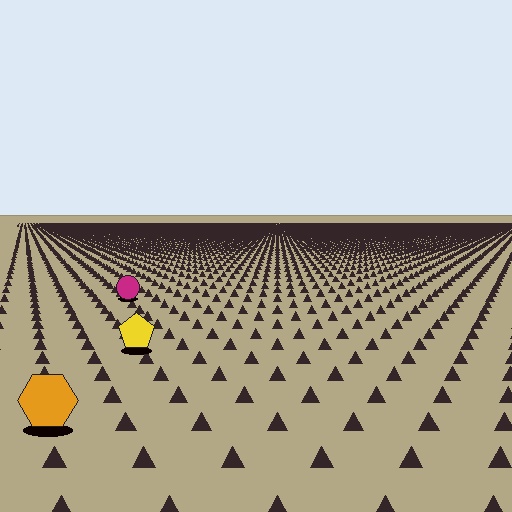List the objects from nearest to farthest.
From nearest to farthest: the orange hexagon, the yellow pentagon, the magenta circle.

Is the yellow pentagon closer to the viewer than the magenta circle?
Yes. The yellow pentagon is closer — you can tell from the texture gradient: the ground texture is coarser near it.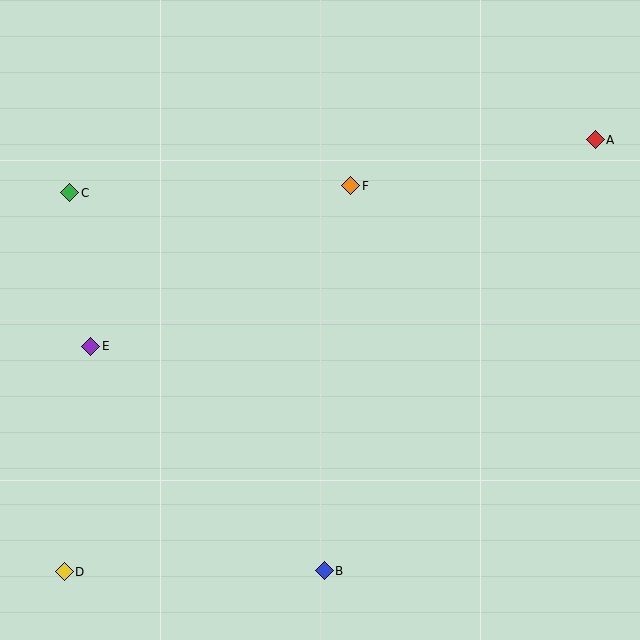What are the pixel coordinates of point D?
Point D is at (64, 572).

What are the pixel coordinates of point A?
Point A is at (595, 140).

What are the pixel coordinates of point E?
Point E is at (91, 346).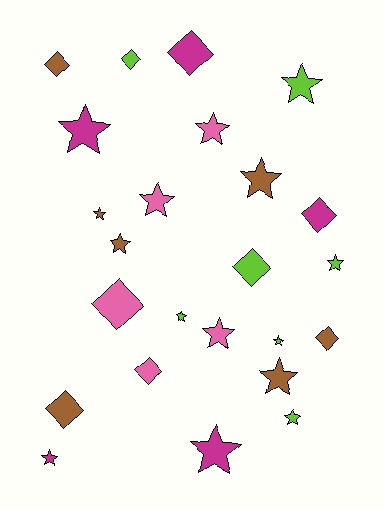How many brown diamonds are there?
There are 3 brown diamonds.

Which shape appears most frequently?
Star, with 15 objects.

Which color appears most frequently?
Lime, with 7 objects.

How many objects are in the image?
There are 24 objects.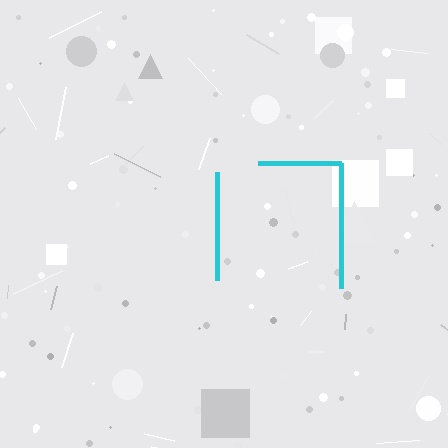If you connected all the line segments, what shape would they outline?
They would outline a square.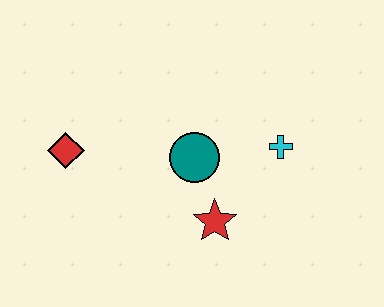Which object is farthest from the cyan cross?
The red diamond is farthest from the cyan cross.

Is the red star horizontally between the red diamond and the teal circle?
No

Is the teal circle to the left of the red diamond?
No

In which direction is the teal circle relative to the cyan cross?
The teal circle is to the left of the cyan cross.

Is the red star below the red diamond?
Yes